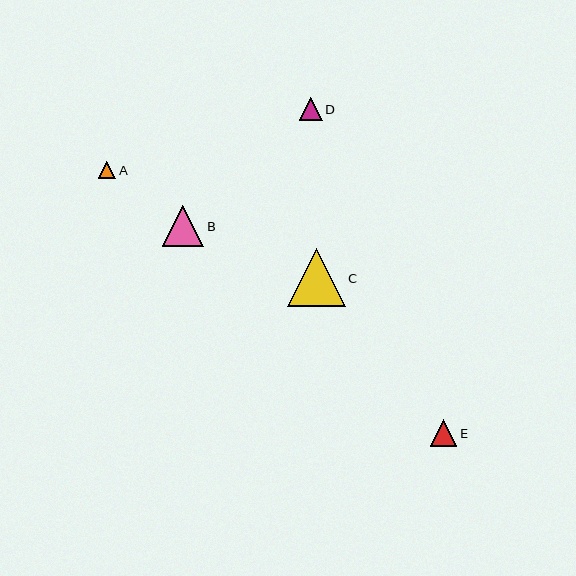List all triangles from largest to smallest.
From largest to smallest: C, B, E, D, A.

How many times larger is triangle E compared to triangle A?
Triangle E is approximately 1.5 times the size of triangle A.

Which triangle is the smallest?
Triangle A is the smallest with a size of approximately 17 pixels.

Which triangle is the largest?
Triangle C is the largest with a size of approximately 58 pixels.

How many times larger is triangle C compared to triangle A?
Triangle C is approximately 3.3 times the size of triangle A.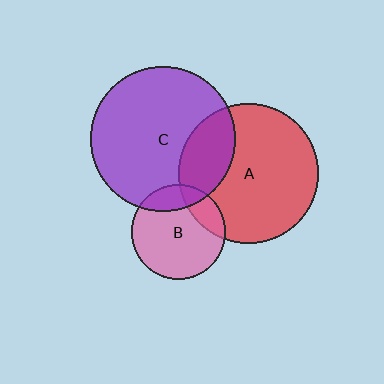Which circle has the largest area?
Circle C (purple).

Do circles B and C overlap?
Yes.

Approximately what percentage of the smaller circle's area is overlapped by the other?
Approximately 15%.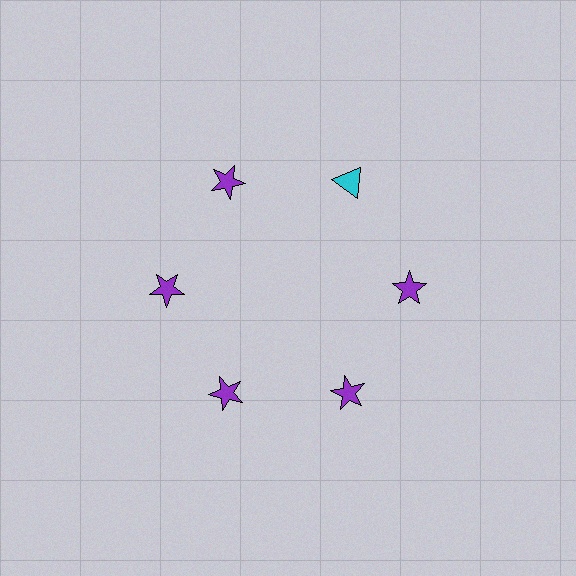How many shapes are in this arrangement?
There are 6 shapes arranged in a ring pattern.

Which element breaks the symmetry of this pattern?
The cyan triangle at roughly the 1 o'clock position breaks the symmetry. All other shapes are purple stars.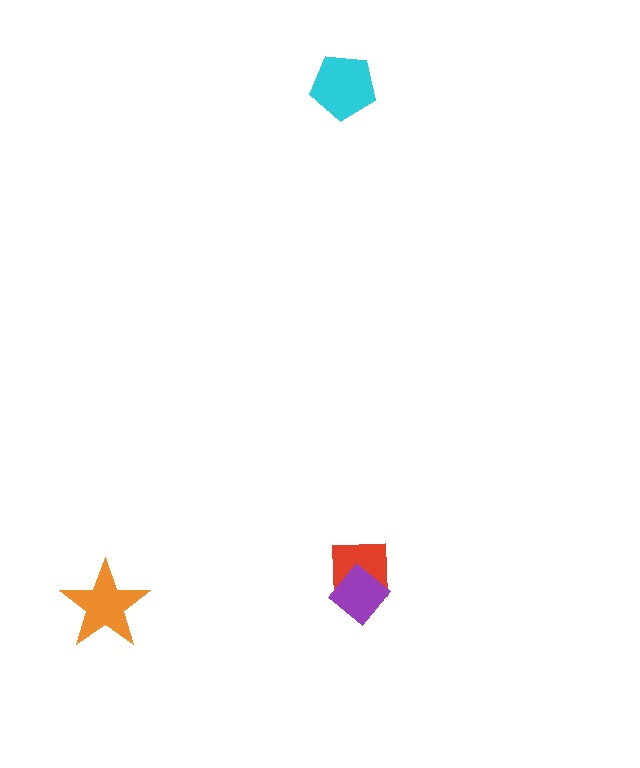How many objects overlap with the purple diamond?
1 object overlaps with the purple diamond.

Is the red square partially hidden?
Yes, it is partially covered by another shape.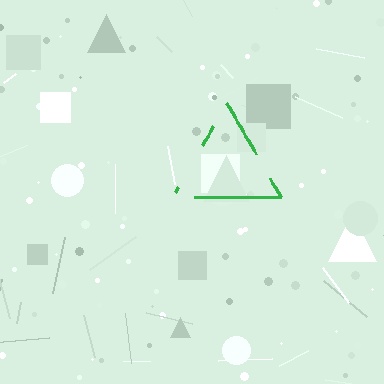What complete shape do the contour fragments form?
The contour fragments form a triangle.